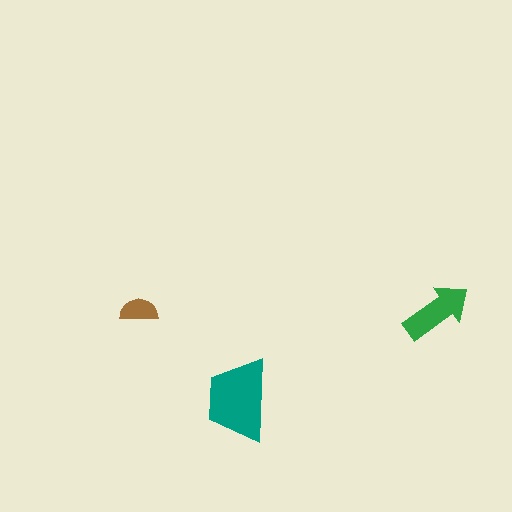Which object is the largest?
The teal trapezoid.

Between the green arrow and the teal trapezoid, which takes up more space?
The teal trapezoid.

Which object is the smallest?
The brown semicircle.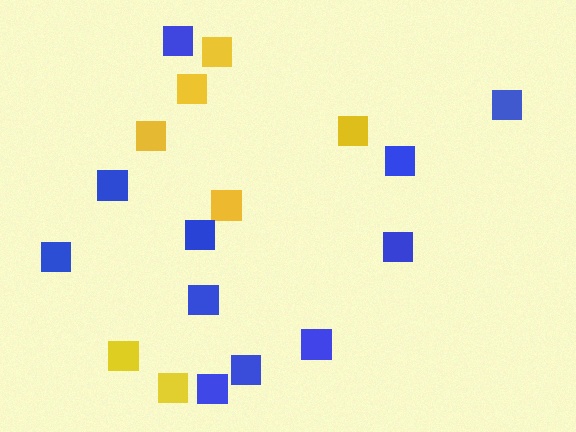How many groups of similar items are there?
There are 2 groups: one group of yellow squares (7) and one group of blue squares (11).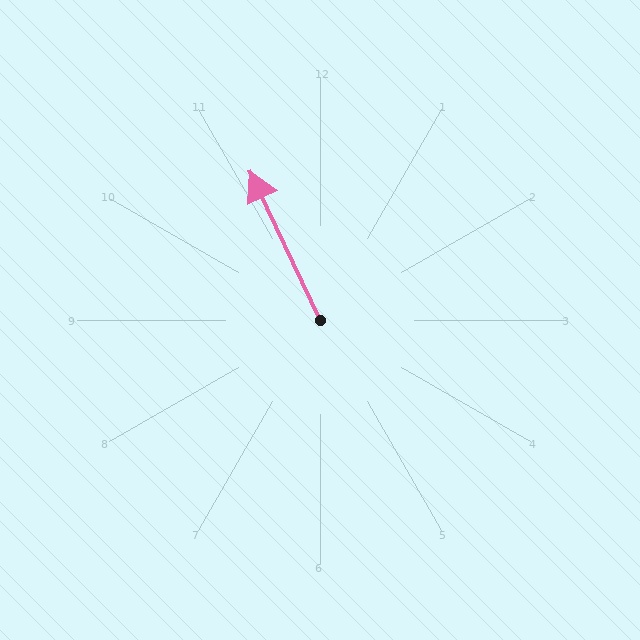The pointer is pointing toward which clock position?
Roughly 11 o'clock.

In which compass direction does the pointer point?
Northwest.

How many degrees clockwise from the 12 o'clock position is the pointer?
Approximately 335 degrees.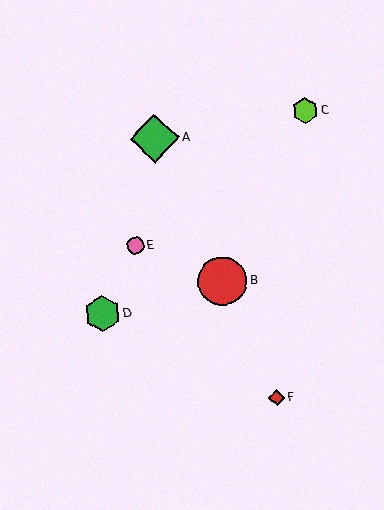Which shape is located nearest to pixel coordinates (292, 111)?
The lime hexagon (labeled C) at (305, 111) is nearest to that location.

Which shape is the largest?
The green diamond (labeled A) is the largest.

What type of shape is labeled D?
Shape D is a green hexagon.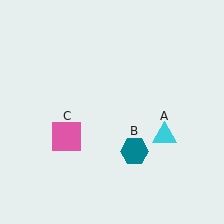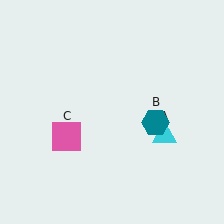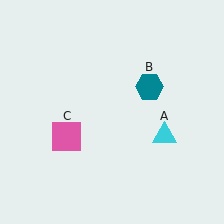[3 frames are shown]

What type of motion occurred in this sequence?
The teal hexagon (object B) rotated counterclockwise around the center of the scene.